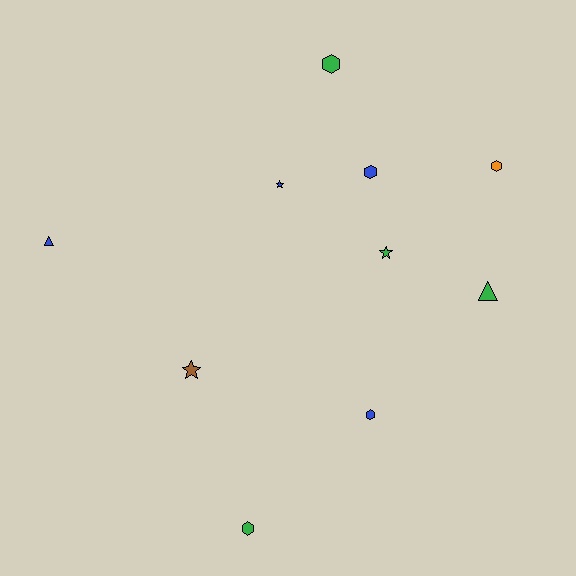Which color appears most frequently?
Blue, with 4 objects.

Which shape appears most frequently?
Hexagon, with 5 objects.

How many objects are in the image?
There are 10 objects.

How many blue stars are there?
There is 1 blue star.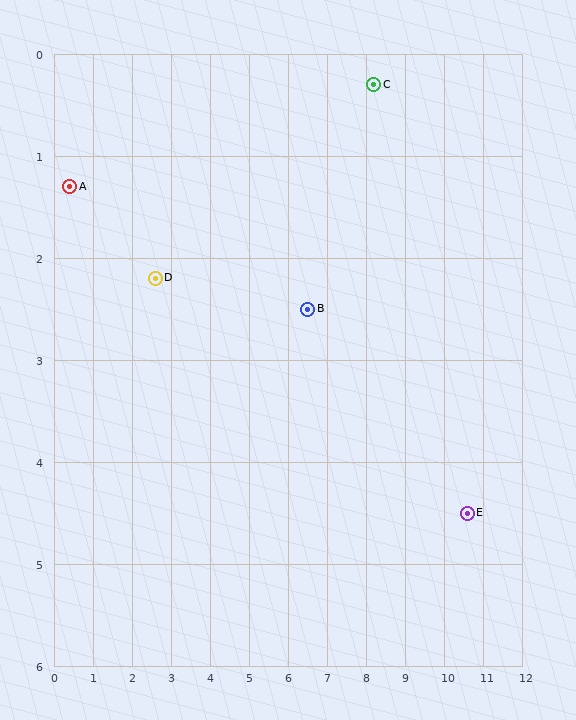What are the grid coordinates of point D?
Point D is at approximately (2.6, 2.2).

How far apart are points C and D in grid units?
Points C and D are about 5.9 grid units apart.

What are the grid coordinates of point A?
Point A is at approximately (0.4, 1.3).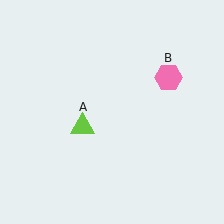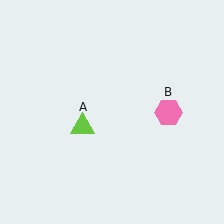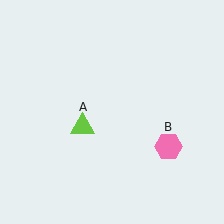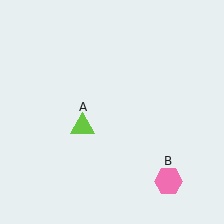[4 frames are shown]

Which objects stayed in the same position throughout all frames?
Lime triangle (object A) remained stationary.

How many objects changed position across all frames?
1 object changed position: pink hexagon (object B).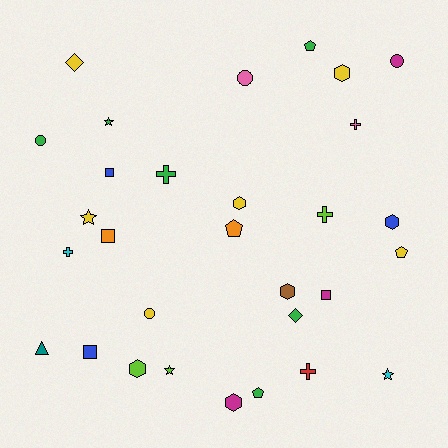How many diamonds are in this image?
There are 2 diamonds.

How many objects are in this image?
There are 30 objects.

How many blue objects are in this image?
There are 3 blue objects.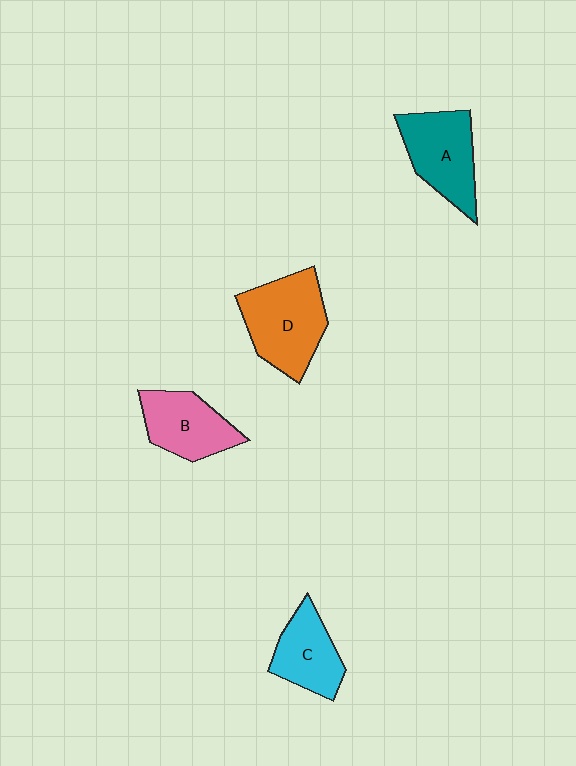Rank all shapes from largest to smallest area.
From largest to smallest: D (orange), A (teal), B (pink), C (cyan).